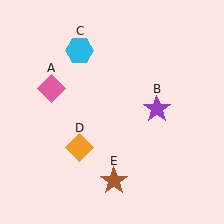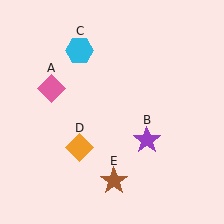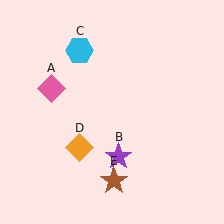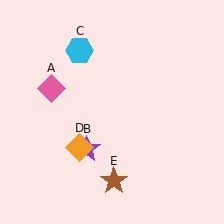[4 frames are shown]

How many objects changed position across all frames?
1 object changed position: purple star (object B).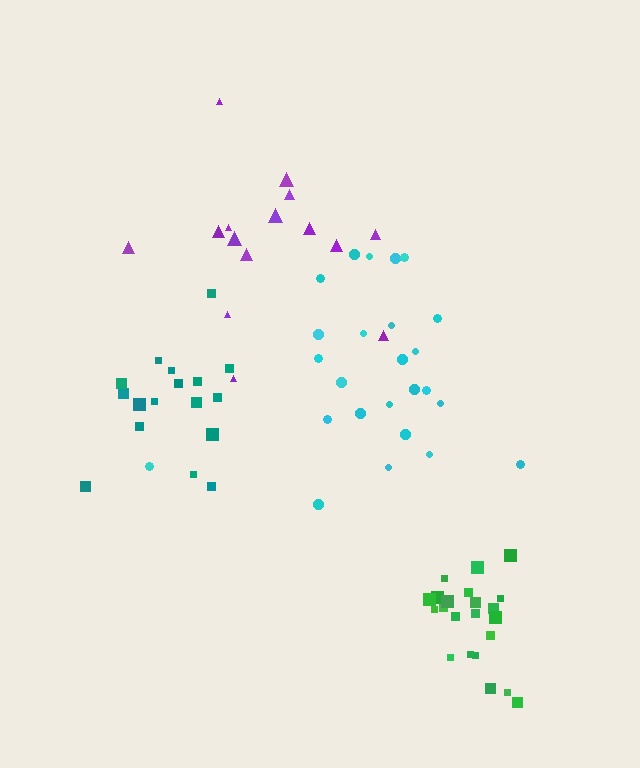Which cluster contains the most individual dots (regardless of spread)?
Cyan (25).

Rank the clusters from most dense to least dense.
green, teal, cyan, purple.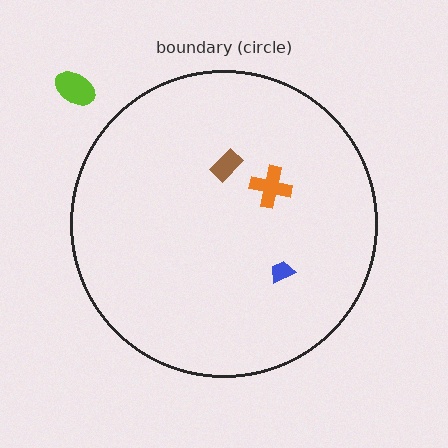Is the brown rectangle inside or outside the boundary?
Inside.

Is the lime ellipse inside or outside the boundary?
Outside.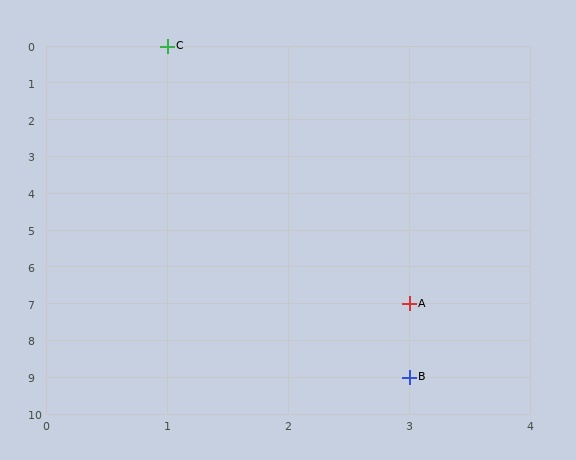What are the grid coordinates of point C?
Point C is at grid coordinates (1, 0).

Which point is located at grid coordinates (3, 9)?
Point B is at (3, 9).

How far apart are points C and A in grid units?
Points C and A are 2 columns and 7 rows apart (about 7.3 grid units diagonally).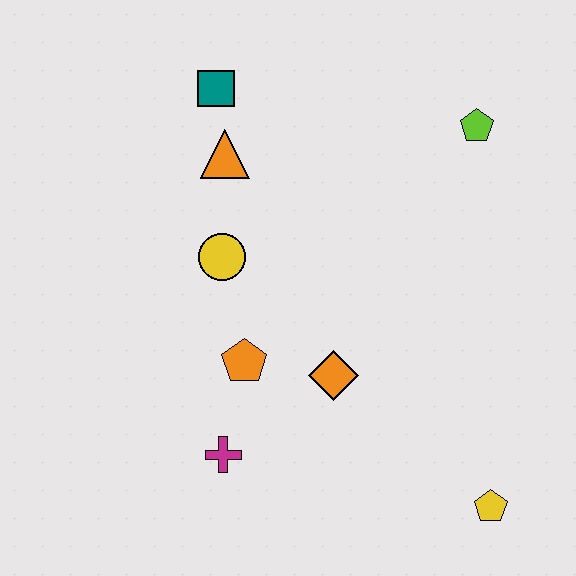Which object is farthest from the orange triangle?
The yellow pentagon is farthest from the orange triangle.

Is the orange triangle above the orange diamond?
Yes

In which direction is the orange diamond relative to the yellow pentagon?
The orange diamond is to the left of the yellow pentagon.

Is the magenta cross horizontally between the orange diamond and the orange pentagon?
No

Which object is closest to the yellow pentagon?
The orange diamond is closest to the yellow pentagon.